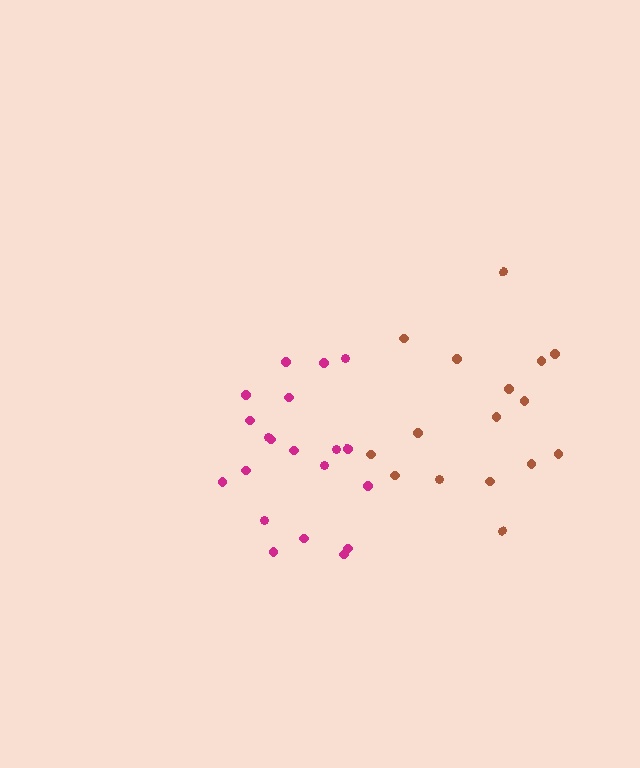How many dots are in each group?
Group 1: 20 dots, Group 2: 16 dots (36 total).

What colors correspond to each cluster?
The clusters are colored: magenta, brown.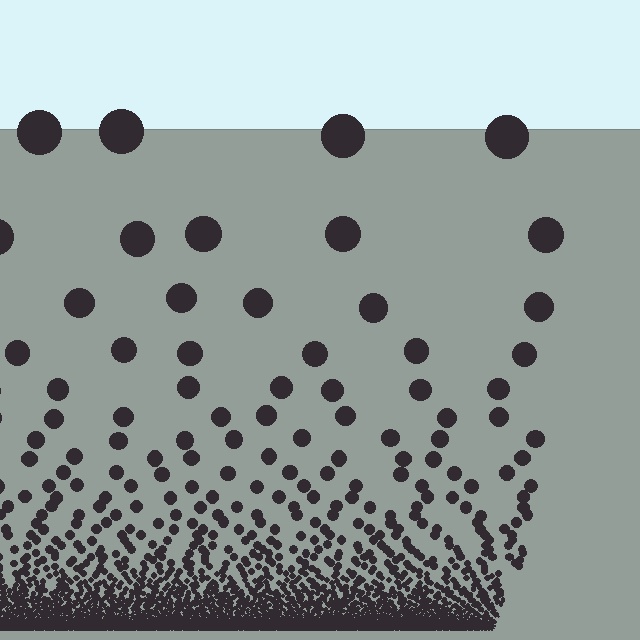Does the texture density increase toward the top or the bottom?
Density increases toward the bottom.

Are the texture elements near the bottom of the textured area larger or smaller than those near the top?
Smaller. The gradient is inverted — elements near the bottom are smaller and denser.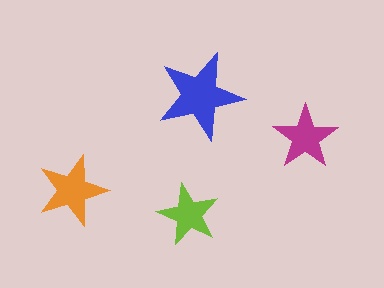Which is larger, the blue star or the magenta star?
The blue one.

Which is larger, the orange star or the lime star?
The orange one.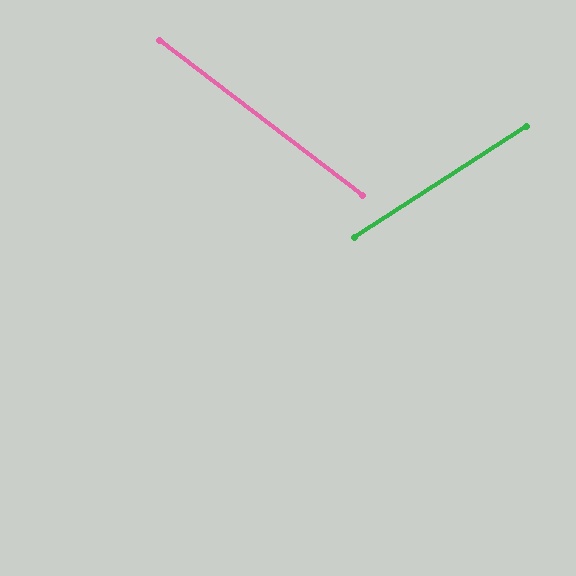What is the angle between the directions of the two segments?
Approximately 70 degrees.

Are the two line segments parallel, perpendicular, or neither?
Neither parallel nor perpendicular — they differ by about 70°.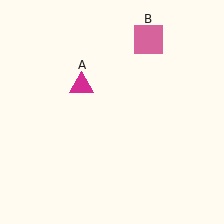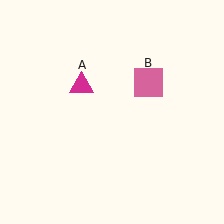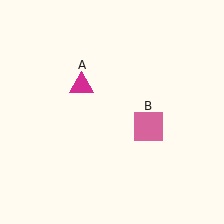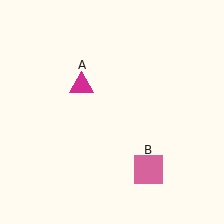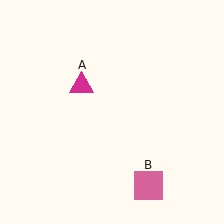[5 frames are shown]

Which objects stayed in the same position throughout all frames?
Magenta triangle (object A) remained stationary.